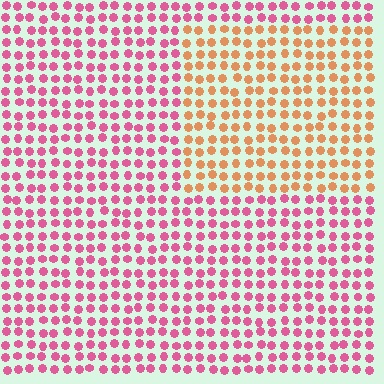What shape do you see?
I see a rectangle.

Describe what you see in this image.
The image is filled with small pink elements in a uniform arrangement. A rectangle-shaped region is visible where the elements are tinted to a slightly different hue, forming a subtle color boundary.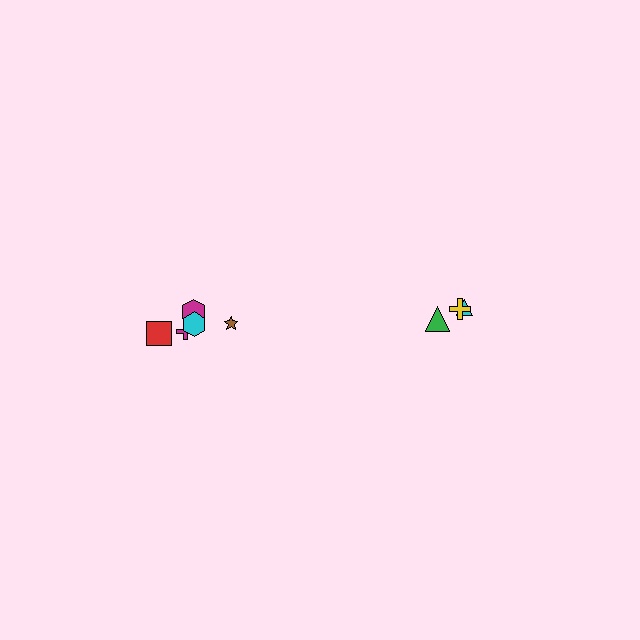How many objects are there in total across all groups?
There are 8 objects.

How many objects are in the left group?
There are 5 objects.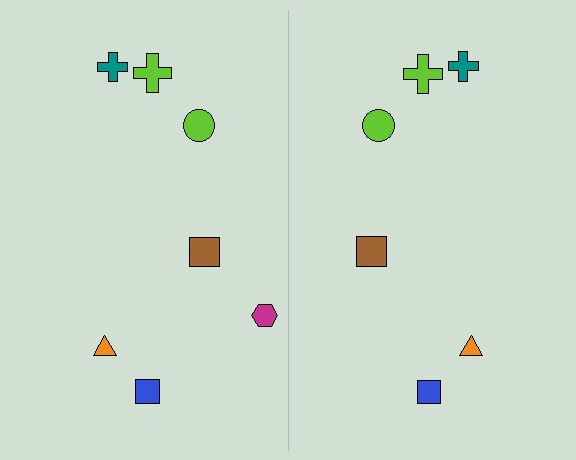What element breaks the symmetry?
A magenta hexagon is missing from the right side.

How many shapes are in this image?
There are 13 shapes in this image.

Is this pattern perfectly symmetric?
No, the pattern is not perfectly symmetric. A magenta hexagon is missing from the right side.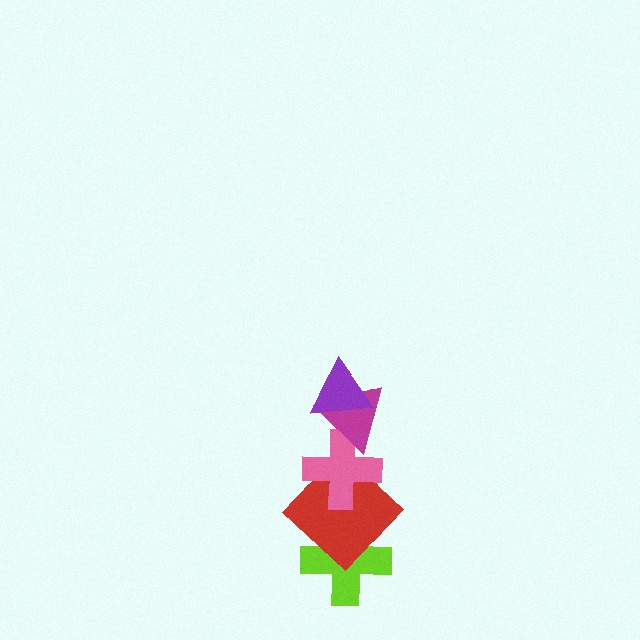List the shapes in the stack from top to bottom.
From top to bottom: the purple triangle, the magenta triangle, the pink cross, the red diamond, the lime cross.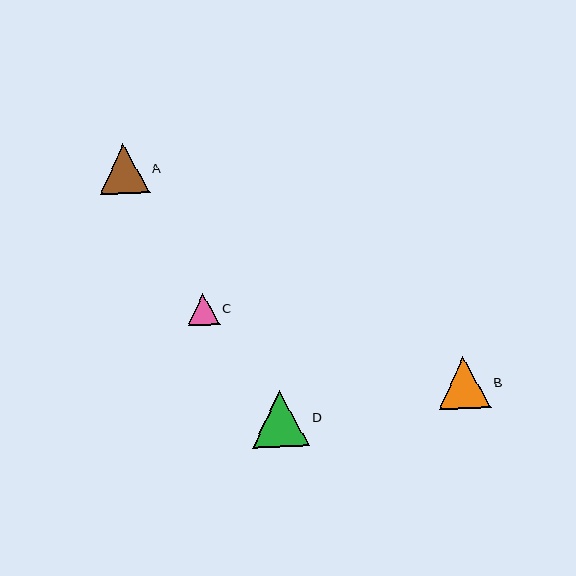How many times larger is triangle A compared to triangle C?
Triangle A is approximately 1.6 times the size of triangle C.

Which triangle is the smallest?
Triangle C is the smallest with a size of approximately 32 pixels.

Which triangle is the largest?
Triangle D is the largest with a size of approximately 57 pixels.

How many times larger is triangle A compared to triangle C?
Triangle A is approximately 1.6 times the size of triangle C.